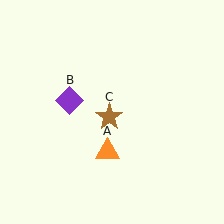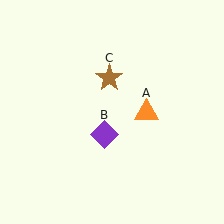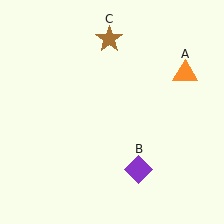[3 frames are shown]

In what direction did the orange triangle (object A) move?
The orange triangle (object A) moved up and to the right.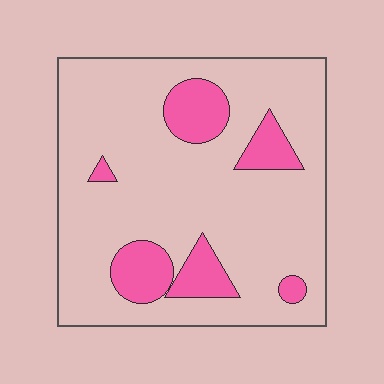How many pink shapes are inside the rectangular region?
6.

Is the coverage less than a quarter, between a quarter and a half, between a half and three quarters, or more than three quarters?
Less than a quarter.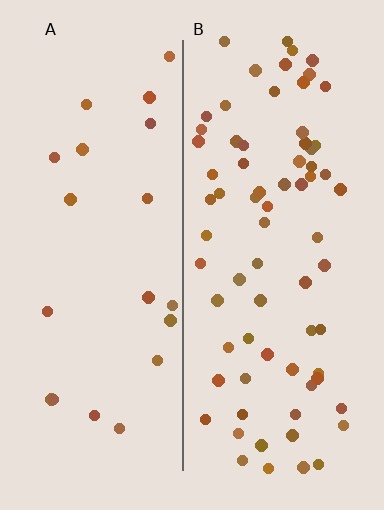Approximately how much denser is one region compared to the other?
Approximately 3.5× — region B over region A.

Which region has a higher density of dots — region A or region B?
B (the right).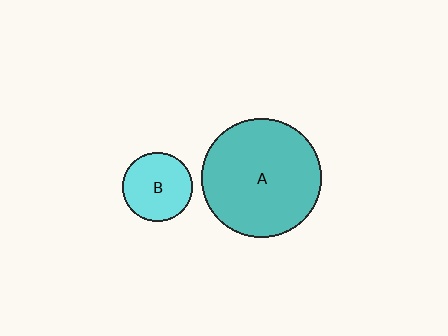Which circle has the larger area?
Circle A (teal).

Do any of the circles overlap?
No, none of the circles overlap.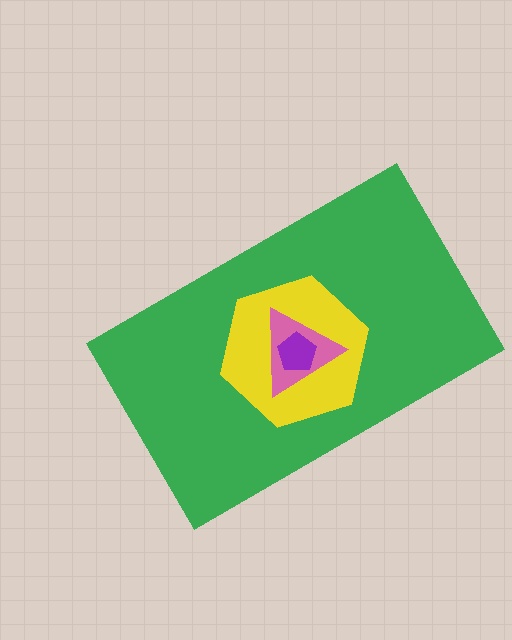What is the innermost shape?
The purple pentagon.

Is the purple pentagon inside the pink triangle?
Yes.